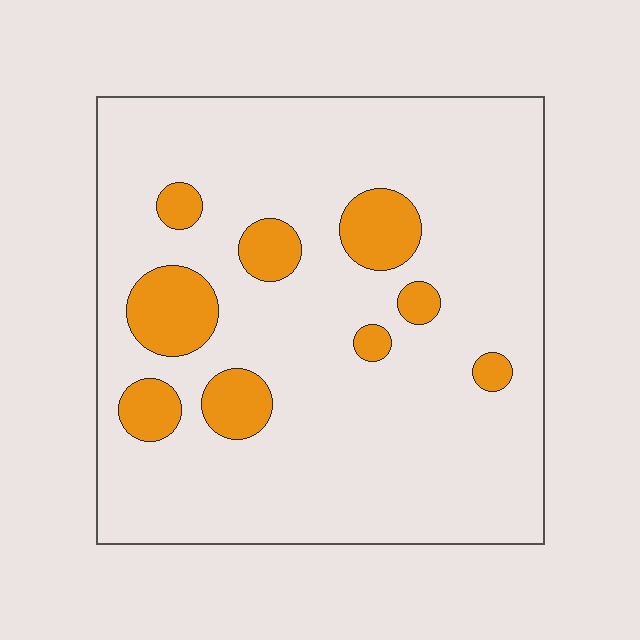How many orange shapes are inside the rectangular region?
9.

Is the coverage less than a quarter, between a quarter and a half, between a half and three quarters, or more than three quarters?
Less than a quarter.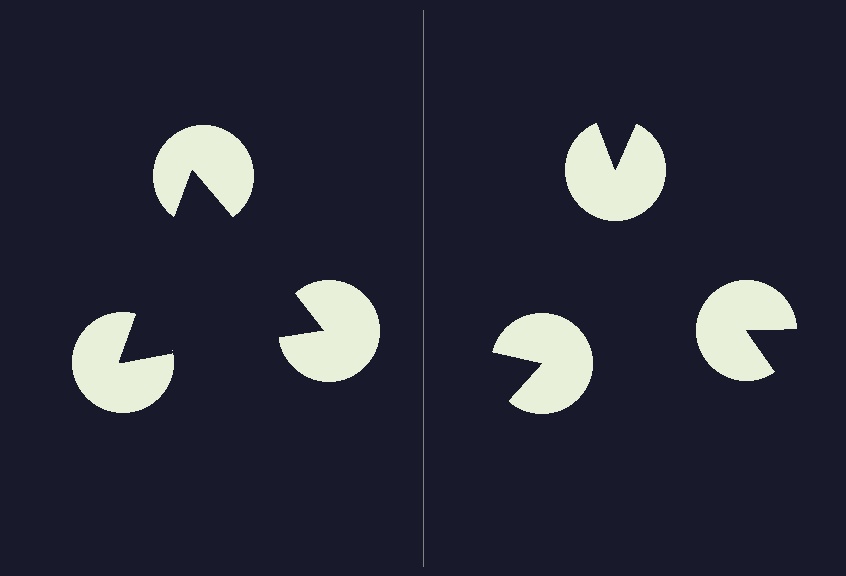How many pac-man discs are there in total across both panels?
6 — 3 on each side.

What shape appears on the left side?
An illusory triangle.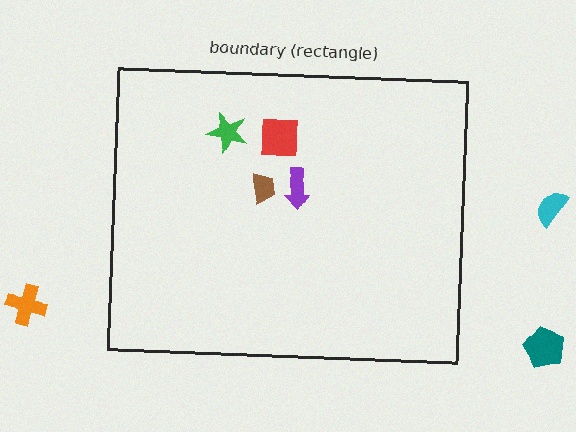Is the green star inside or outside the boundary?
Inside.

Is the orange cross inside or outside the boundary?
Outside.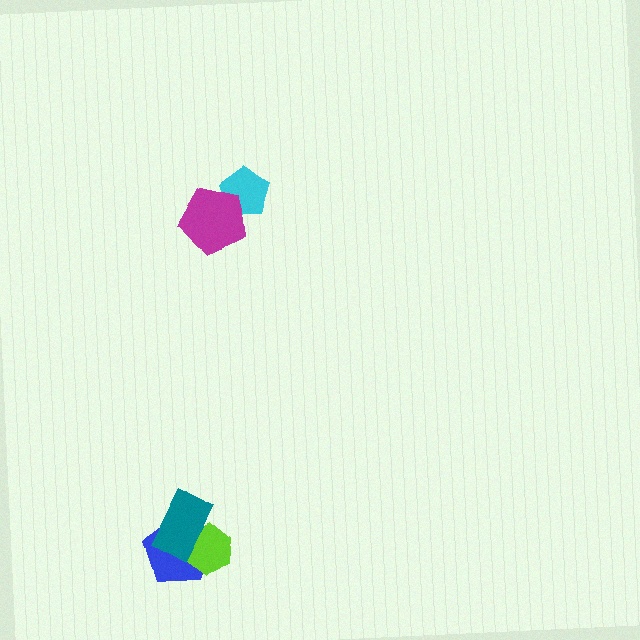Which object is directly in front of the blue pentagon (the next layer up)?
The lime hexagon is directly in front of the blue pentagon.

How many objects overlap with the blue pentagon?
2 objects overlap with the blue pentagon.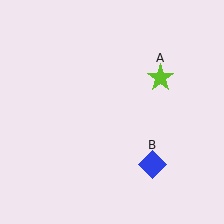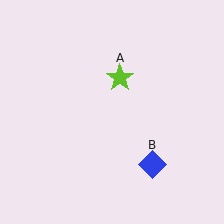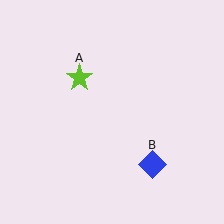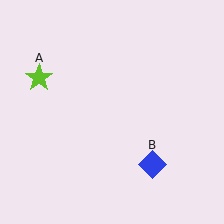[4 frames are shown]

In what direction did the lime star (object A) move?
The lime star (object A) moved left.